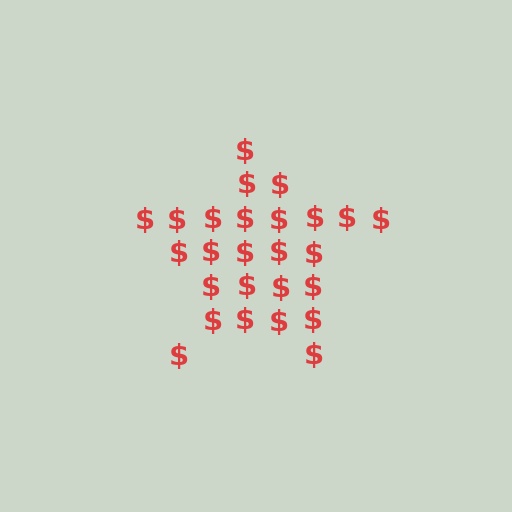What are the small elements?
The small elements are dollar signs.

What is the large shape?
The large shape is a star.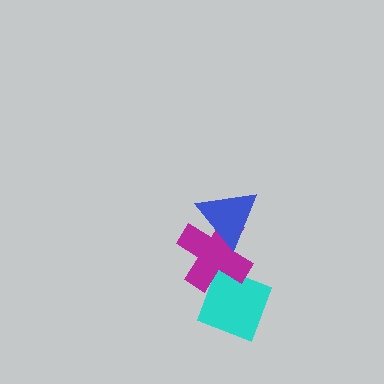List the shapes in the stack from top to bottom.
From top to bottom: the blue triangle, the magenta cross, the cyan diamond.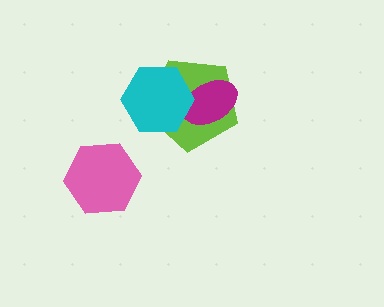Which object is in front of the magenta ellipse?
The cyan hexagon is in front of the magenta ellipse.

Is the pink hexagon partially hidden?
No, no other shape covers it.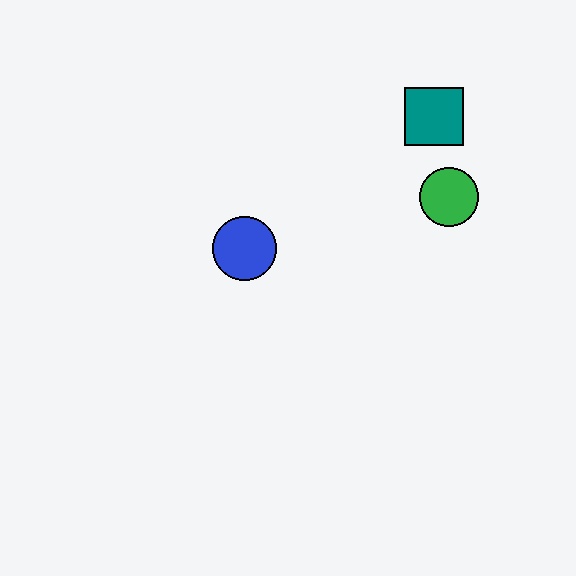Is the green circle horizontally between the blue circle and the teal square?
No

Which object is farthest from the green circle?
The blue circle is farthest from the green circle.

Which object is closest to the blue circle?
The green circle is closest to the blue circle.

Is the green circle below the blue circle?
No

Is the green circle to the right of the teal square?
Yes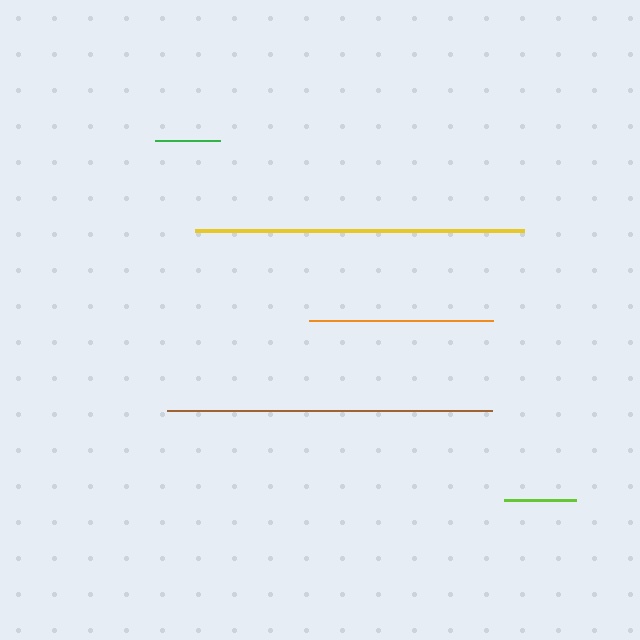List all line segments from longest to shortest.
From longest to shortest: yellow, brown, orange, lime, green.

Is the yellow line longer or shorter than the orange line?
The yellow line is longer than the orange line.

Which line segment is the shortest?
The green line is the shortest at approximately 65 pixels.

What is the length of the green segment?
The green segment is approximately 65 pixels long.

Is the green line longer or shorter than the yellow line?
The yellow line is longer than the green line.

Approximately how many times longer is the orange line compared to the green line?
The orange line is approximately 2.8 times the length of the green line.